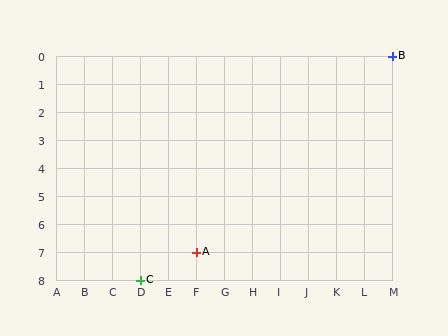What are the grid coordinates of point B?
Point B is at grid coordinates (M, 0).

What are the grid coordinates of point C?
Point C is at grid coordinates (D, 8).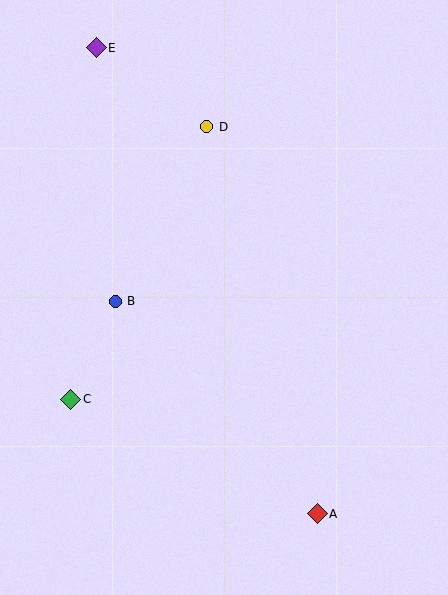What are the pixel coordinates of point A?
Point A is at (317, 514).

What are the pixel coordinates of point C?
Point C is at (71, 399).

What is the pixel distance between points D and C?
The distance between D and C is 304 pixels.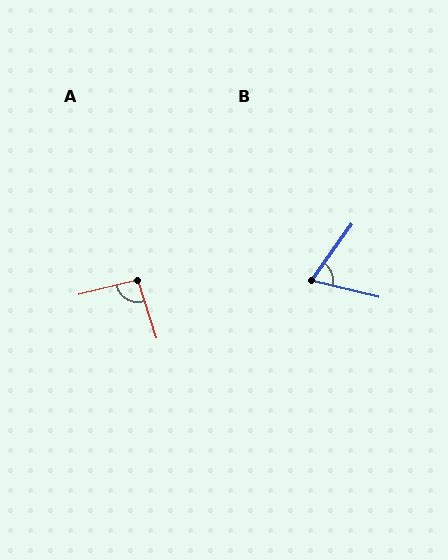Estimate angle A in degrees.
Approximately 94 degrees.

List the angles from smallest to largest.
B (69°), A (94°).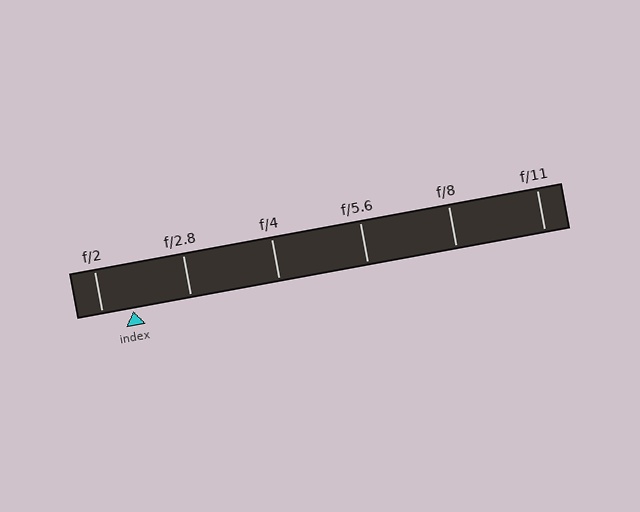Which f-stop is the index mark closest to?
The index mark is closest to f/2.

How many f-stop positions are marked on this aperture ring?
There are 6 f-stop positions marked.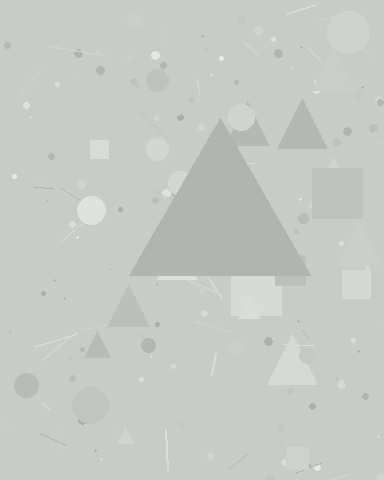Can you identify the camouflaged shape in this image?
The camouflaged shape is a triangle.